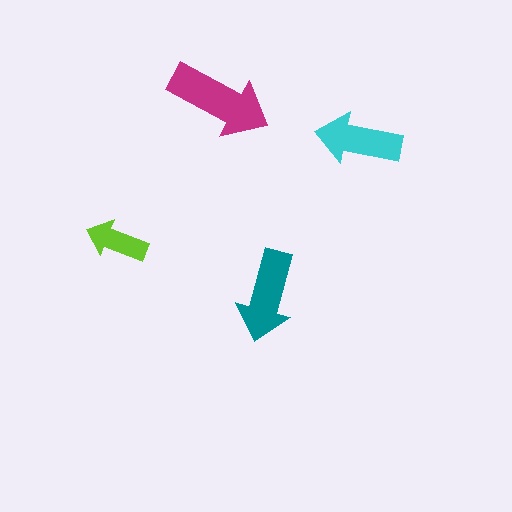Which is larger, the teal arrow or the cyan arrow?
The teal one.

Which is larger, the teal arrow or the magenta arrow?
The magenta one.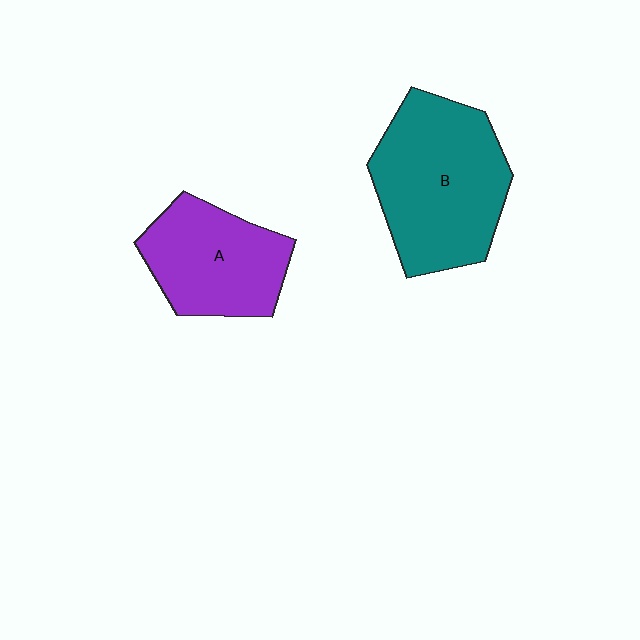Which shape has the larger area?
Shape B (teal).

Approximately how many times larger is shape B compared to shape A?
Approximately 1.4 times.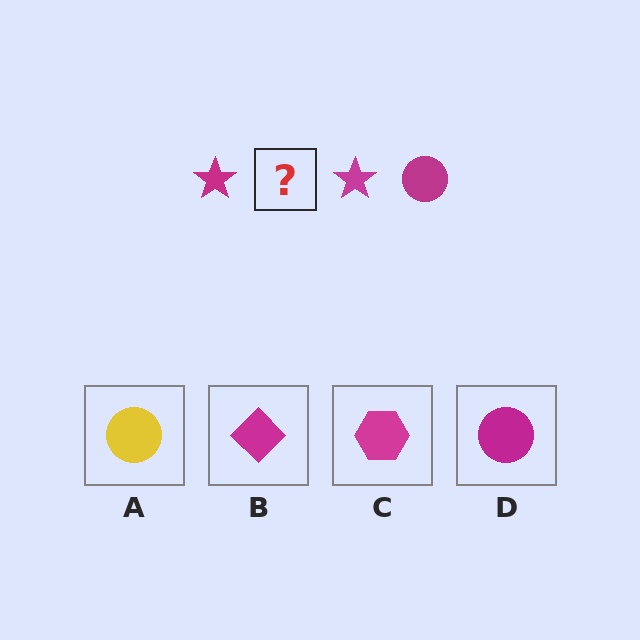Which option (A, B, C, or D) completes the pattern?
D.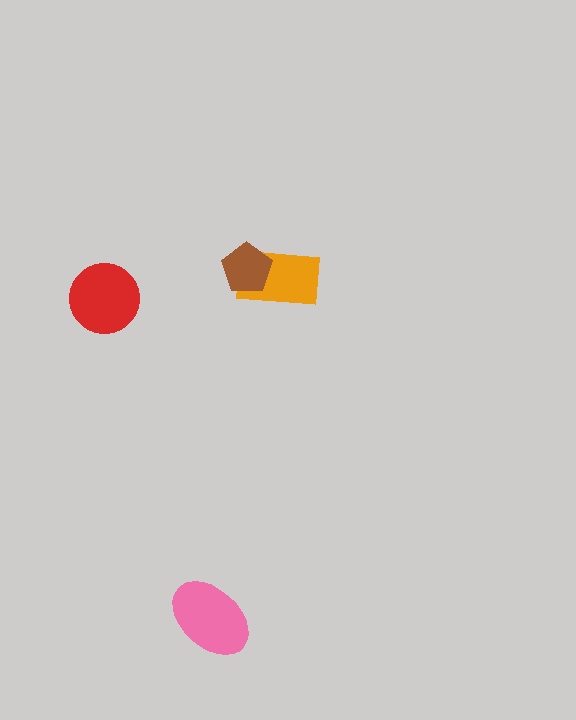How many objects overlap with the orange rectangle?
1 object overlaps with the orange rectangle.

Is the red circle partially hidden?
No, no other shape covers it.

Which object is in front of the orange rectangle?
The brown pentagon is in front of the orange rectangle.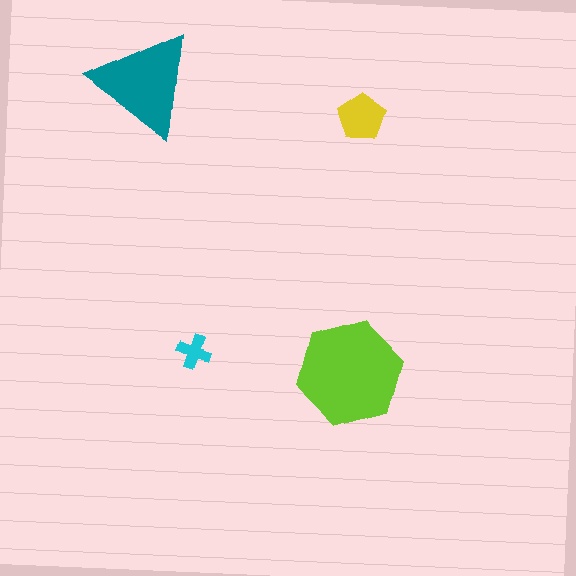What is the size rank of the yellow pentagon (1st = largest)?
3rd.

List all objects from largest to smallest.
The lime hexagon, the teal triangle, the yellow pentagon, the cyan cross.